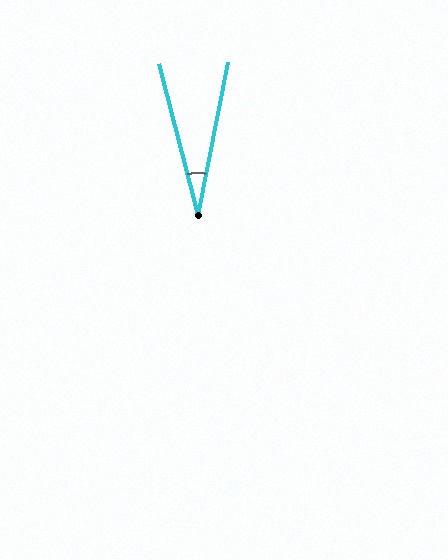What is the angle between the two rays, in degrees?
Approximately 25 degrees.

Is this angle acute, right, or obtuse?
It is acute.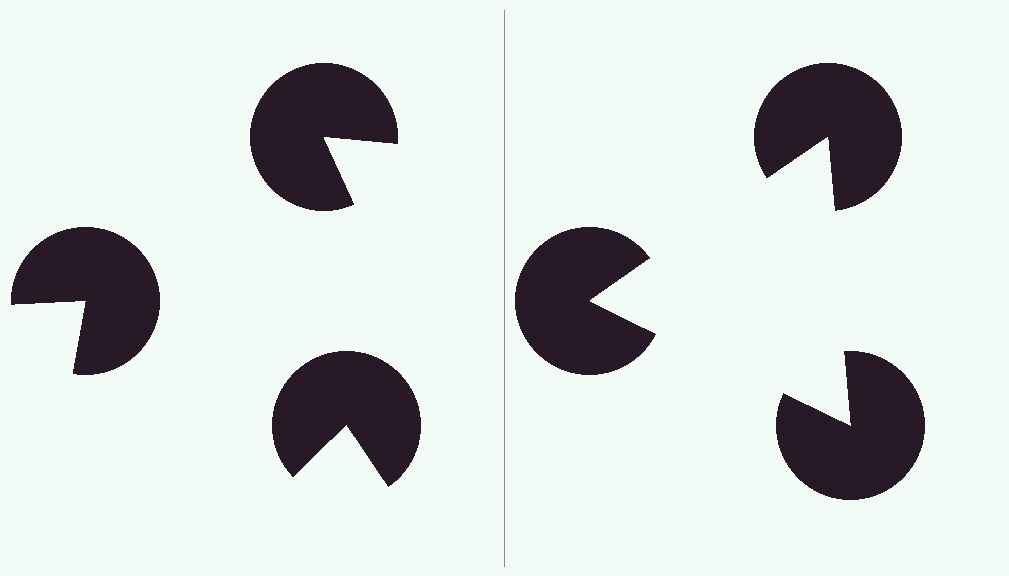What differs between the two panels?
The pac-man discs are positioned identically on both sides; only the wedge orientations differ. On the right they align to a triangle; on the left they are misaligned.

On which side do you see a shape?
An illusory triangle appears on the right side. On the left side the wedge cuts are rotated, so no coherent shape forms.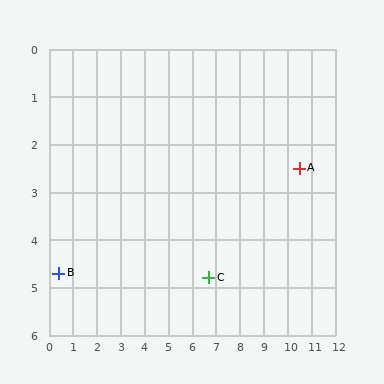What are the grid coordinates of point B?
Point B is at approximately (0.4, 4.7).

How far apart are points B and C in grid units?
Points B and C are about 6.3 grid units apart.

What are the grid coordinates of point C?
Point C is at approximately (6.7, 4.8).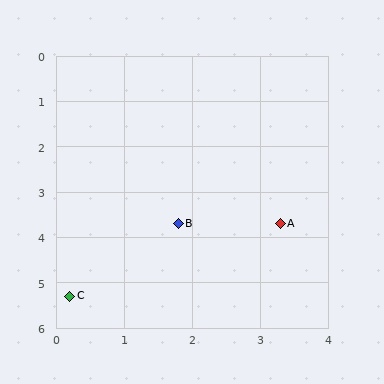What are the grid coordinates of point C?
Point C is at approximately (0.2, 5.3).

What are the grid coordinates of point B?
Point B is at approximately (1.8, 3.7).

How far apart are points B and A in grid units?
Points B and A are about 1.5 grid units apart.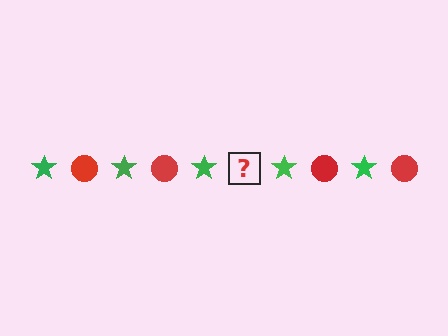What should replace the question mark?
The question mark should be replaced with a red circle.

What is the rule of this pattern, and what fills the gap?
The rule is that the pattern alternates between green star and red circle. The gap should be filled with a red circle.